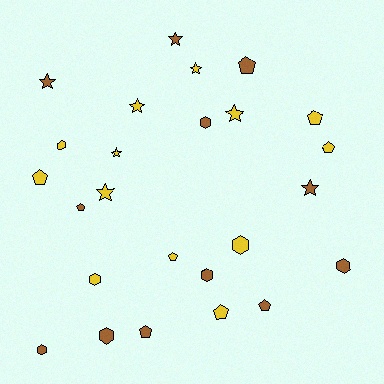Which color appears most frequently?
Yellow, with 13 objects.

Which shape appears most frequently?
Pentagon, with 9 objects.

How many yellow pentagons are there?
There are 5 yellow pentagons.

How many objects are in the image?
There are 25 objects.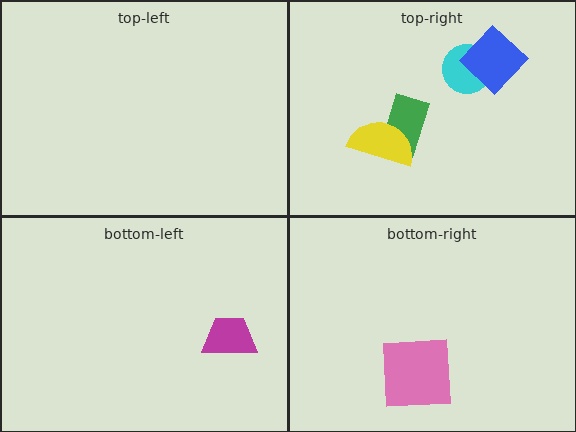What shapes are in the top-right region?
The green rectangle, the cyan circle, the yellow semicircle, the blue diamond.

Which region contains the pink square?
The bottom-right region.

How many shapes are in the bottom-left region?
1.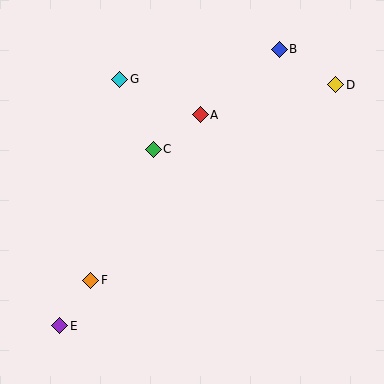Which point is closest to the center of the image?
Point C at (153, 149) is closest to the center.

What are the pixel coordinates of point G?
Point G is at (120, 79).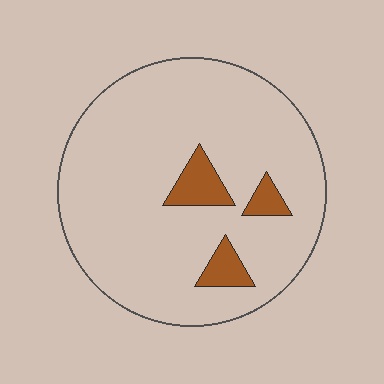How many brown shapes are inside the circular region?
3.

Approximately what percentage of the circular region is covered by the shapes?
Approximately 10%.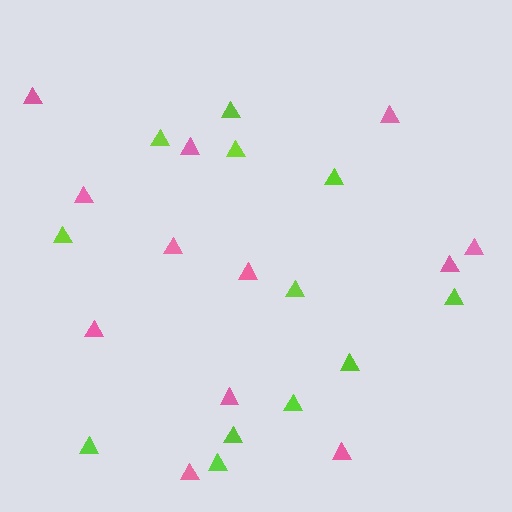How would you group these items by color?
There are 2 groups: one group of pink triangles (12) and one group of lime triangles (12).